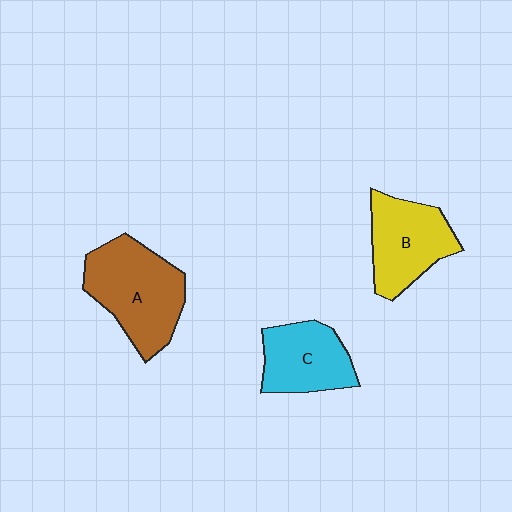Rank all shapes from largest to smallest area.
From largest to smallest: A (brown), B (yellow), C (cyan).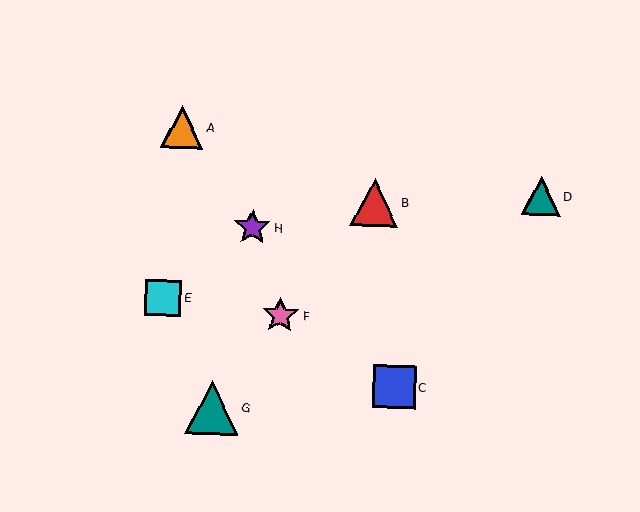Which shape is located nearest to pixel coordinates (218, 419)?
The teal triangle (labeled G) at (212, 408) is nearest to that location.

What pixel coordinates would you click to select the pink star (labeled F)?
Click at (281, 315) to select the pink star F.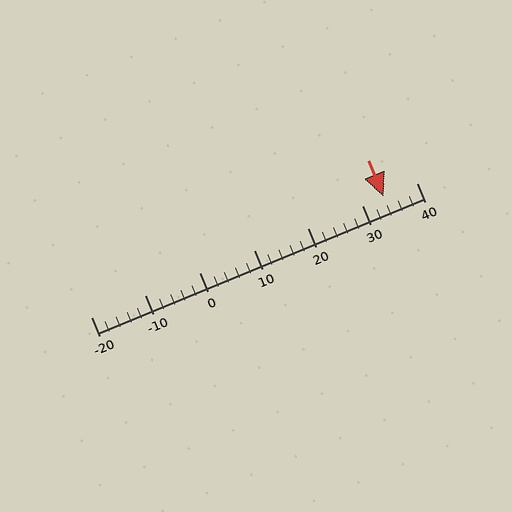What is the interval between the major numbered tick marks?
The major tick marks are spaced 10 units apart.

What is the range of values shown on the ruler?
The ruler shows values from -20 to 40.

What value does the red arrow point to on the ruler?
The red arrow points to approximately 34.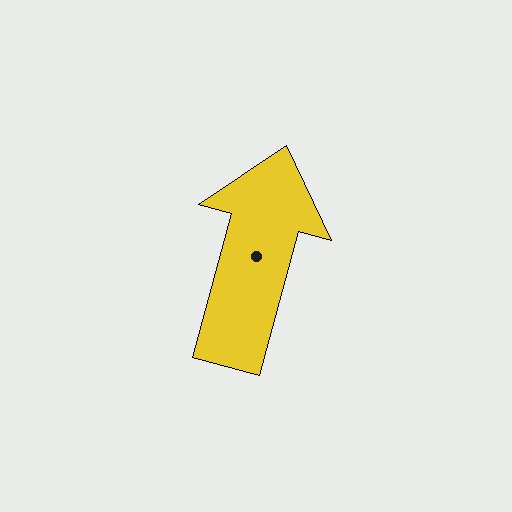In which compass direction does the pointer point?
North.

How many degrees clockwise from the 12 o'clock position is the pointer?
Approximately 15 degrees.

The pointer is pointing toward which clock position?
Roughly 1 o'clock.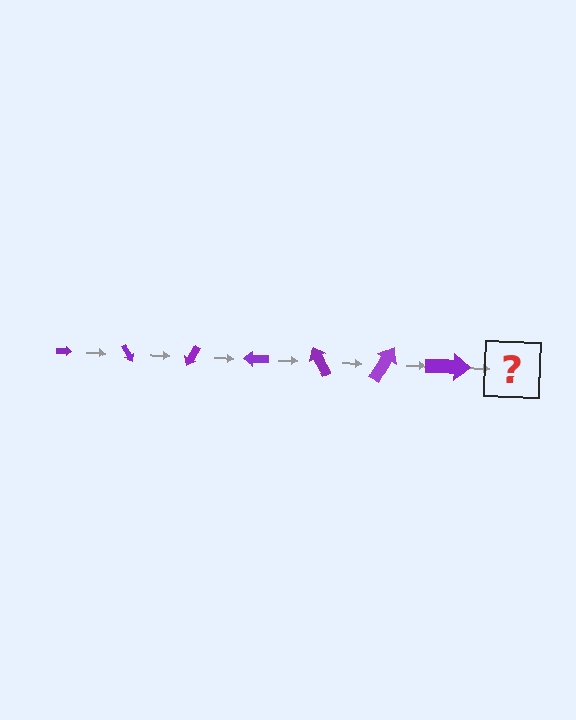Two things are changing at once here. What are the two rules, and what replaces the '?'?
The two rules are that the arrow grows larger each step and it rotates 60 degrees each step. The '?' should be an arrow, larger than the previous one and rotated 420 degrees from the start.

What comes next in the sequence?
The next element should be an arrow, larger than the previous one and rotated 420 degrees from the start.